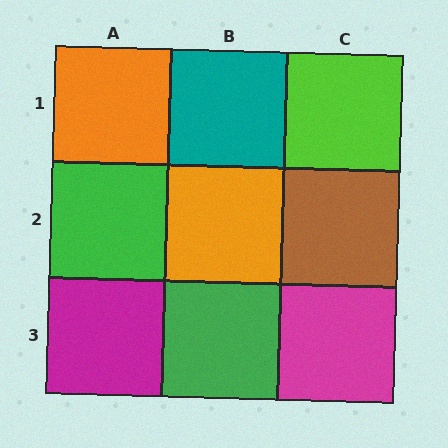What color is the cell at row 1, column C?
Lime.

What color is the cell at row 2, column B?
Orange.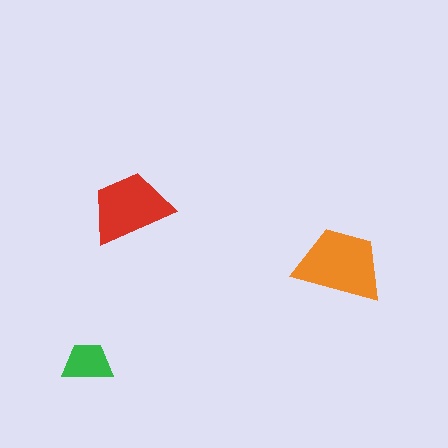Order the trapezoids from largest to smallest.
the orange one, the red one, the green one.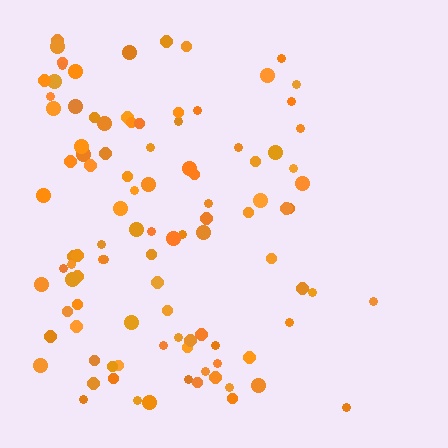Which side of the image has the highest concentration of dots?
The left.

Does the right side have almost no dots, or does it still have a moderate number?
Still a moderate number, just noticeably fewer than the left.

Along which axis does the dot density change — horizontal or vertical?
Horizontal.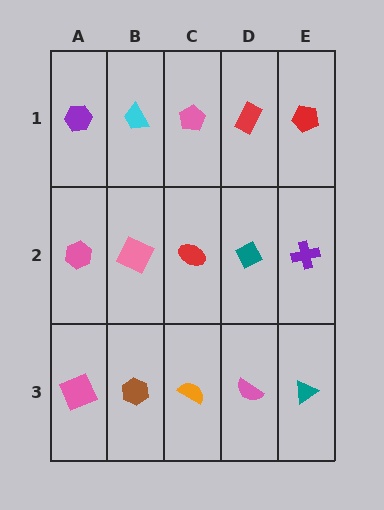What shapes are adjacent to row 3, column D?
A teal diamond (row 2, column D), an orange semicircle (row 3, column C), a teal triangle (row 3, column E).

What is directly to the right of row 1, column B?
A pink pentagon.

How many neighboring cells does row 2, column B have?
4.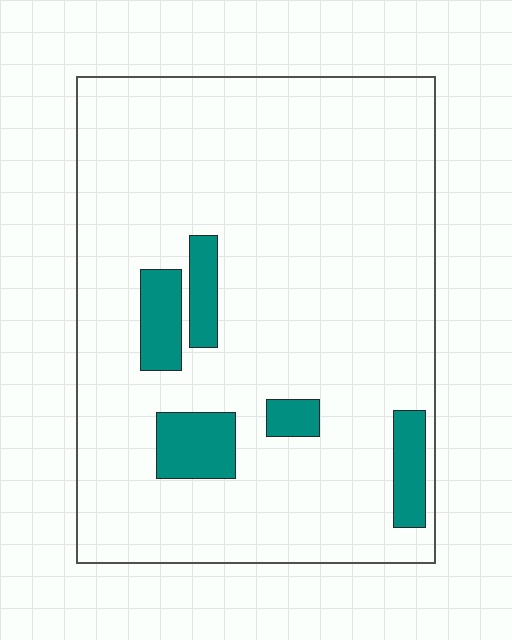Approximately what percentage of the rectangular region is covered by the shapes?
Approximately 10%.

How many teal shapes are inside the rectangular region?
5.